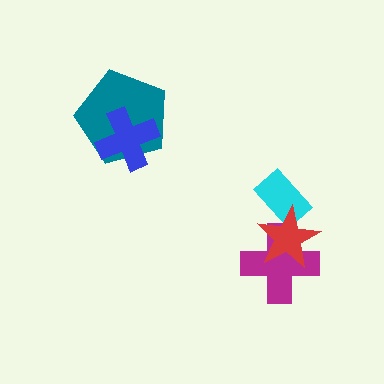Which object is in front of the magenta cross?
The red star is in front of the magenta cross.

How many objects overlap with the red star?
2 objects overlap with the red star.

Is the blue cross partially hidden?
No, no other shape covers it.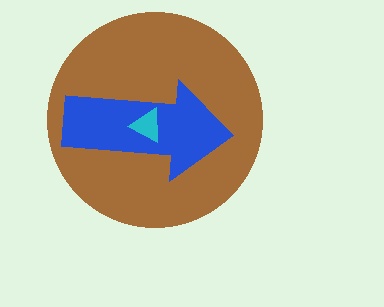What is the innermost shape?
The cyan triangle.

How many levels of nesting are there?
3.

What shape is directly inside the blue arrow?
The cyan triangle.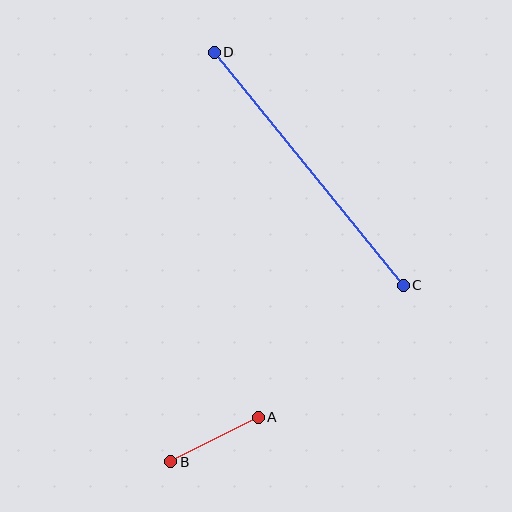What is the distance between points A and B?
The distance is approximately 98 pixels.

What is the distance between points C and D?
The distance is approximately 300 pixels.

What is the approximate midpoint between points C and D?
The midpoint is at approximately (309, 169) pixels.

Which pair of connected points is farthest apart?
Points C and D are farthest apart.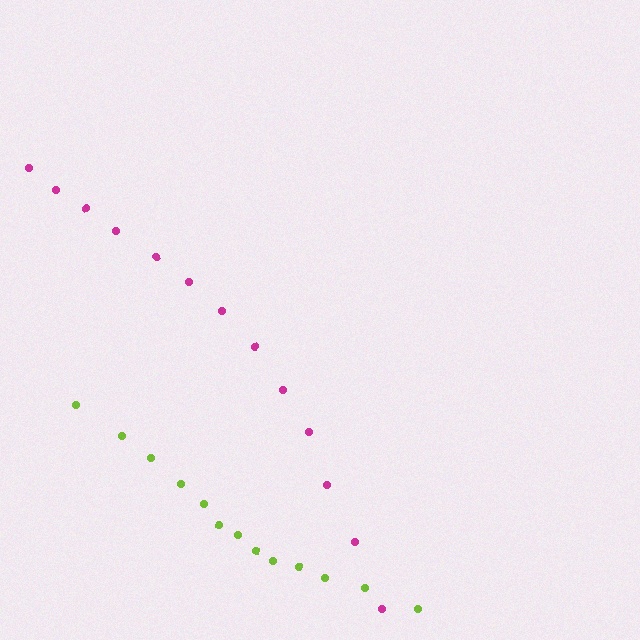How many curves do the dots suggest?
There are 2 distinct paths.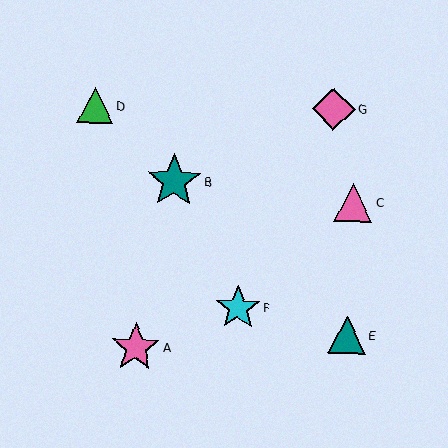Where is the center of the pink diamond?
The center of the pink diamond is at (334, 109).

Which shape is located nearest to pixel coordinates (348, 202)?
The pink triangle (labeled C) at (353, 203) is nearest to that location.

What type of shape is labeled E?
Shape E is a teal triangle.